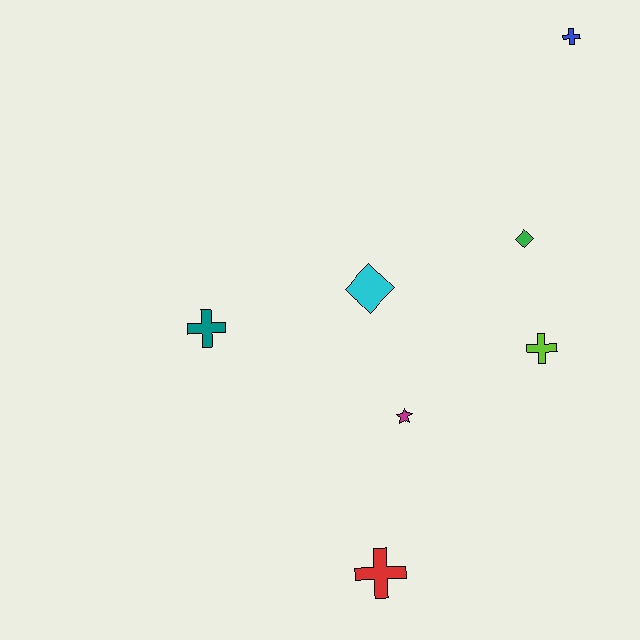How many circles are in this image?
There are no circles.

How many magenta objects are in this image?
There is 1 magenta object.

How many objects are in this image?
There are 7 objects.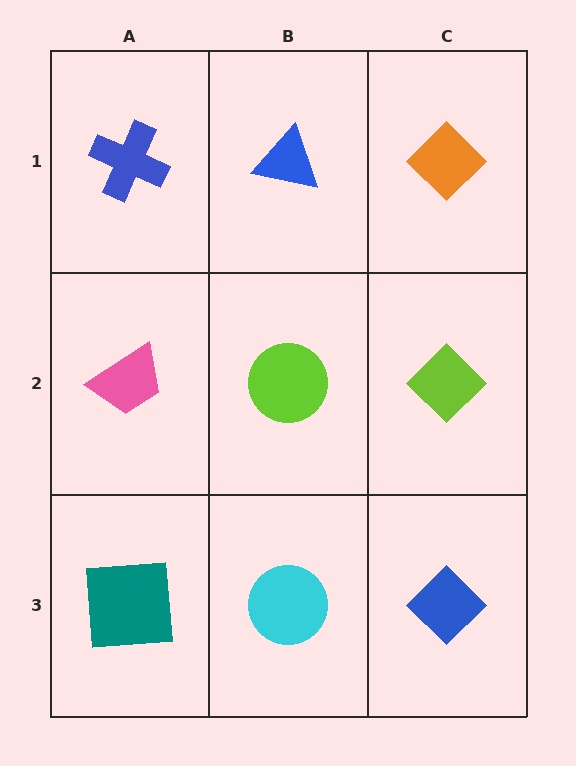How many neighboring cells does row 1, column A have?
2.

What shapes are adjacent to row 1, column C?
A lime diamond (row 2, column C), a blue triangle (row 1, column B).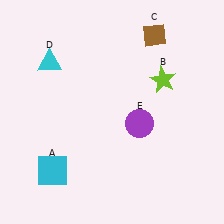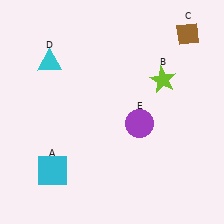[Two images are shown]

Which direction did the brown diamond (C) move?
The brown diamond (C) moved right.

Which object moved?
The brown diamond (C) moved right.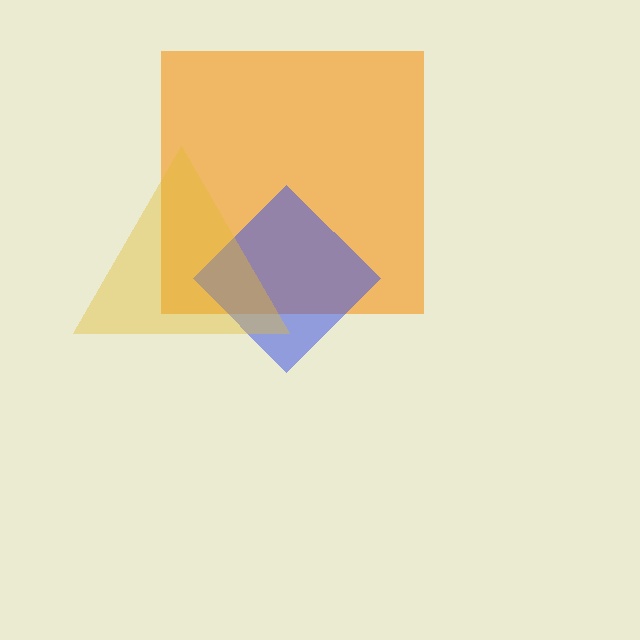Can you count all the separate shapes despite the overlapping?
Yes, there are 3 separate shapes.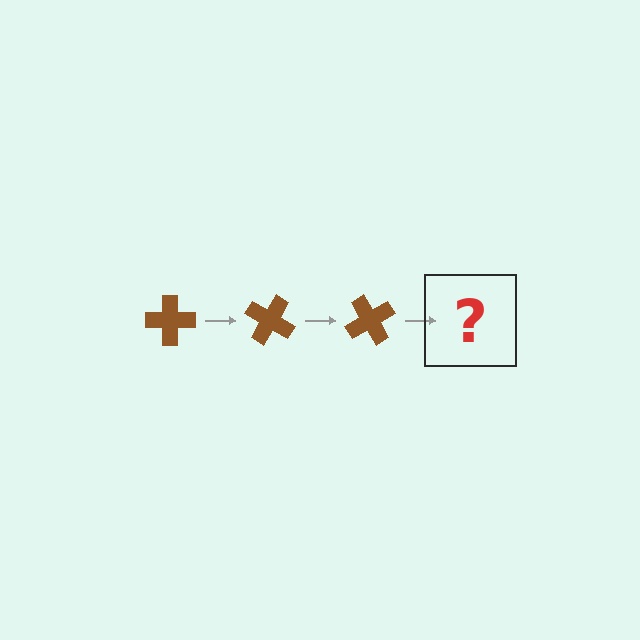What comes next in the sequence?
The next element should be a brown cross rotated 90 degrees.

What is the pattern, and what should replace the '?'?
The pattern is that the cross rotates 30 degrees each step. The '?' should be a brown cross rotated 90 degrees.